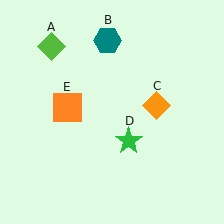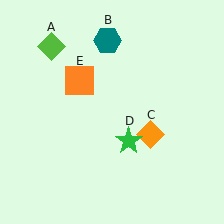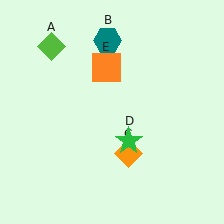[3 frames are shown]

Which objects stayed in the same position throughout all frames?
Lime diamond (object A) and teal hexagon (object B) and green star (object D) remained stationary.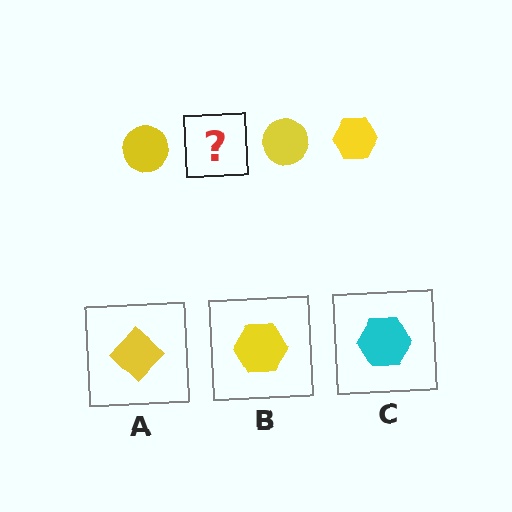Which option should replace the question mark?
Option B.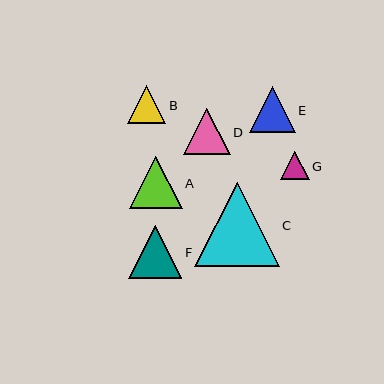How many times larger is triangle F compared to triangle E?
Triangle F is approximately 1.2 times the size of triangle E.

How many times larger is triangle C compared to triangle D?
Triangle C is approximately 1.8 times the size of triangle D.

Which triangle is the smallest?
Triangle G is the smallest with a size of approximately 28 pixels.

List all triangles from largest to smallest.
From largest to smallest: C, F, A, D, E, B, G.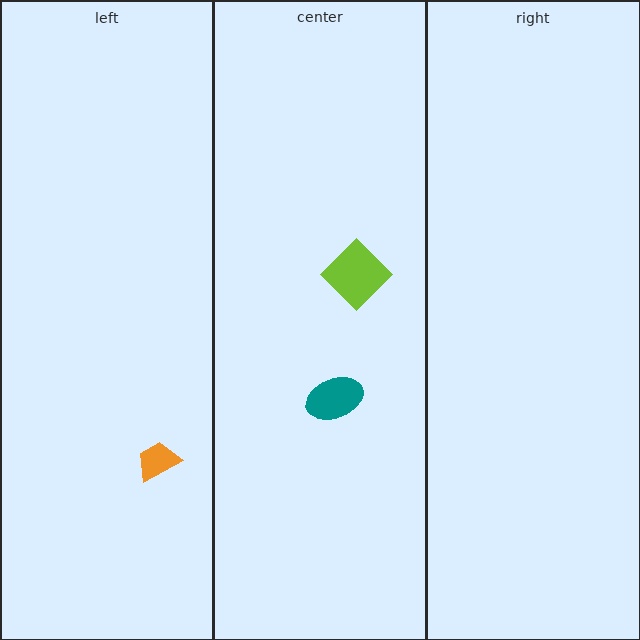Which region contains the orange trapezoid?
The left region.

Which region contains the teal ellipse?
The center region.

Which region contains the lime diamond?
The center region.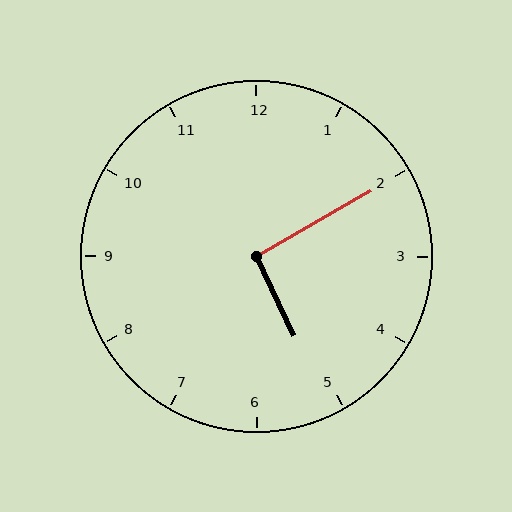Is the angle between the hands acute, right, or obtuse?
It is right.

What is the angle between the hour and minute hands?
Approximately 95 degrees.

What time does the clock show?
5:10.